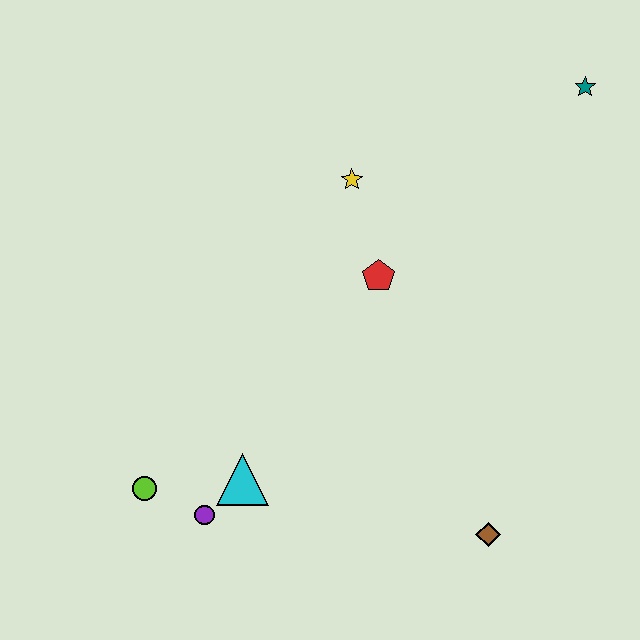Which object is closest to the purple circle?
The cyan triangle is closest to the purple circle.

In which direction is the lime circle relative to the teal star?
The lime circle is to the left of the teal star.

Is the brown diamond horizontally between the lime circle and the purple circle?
No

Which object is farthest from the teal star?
The lime circle is farthest from the teal star.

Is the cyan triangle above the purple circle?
Yes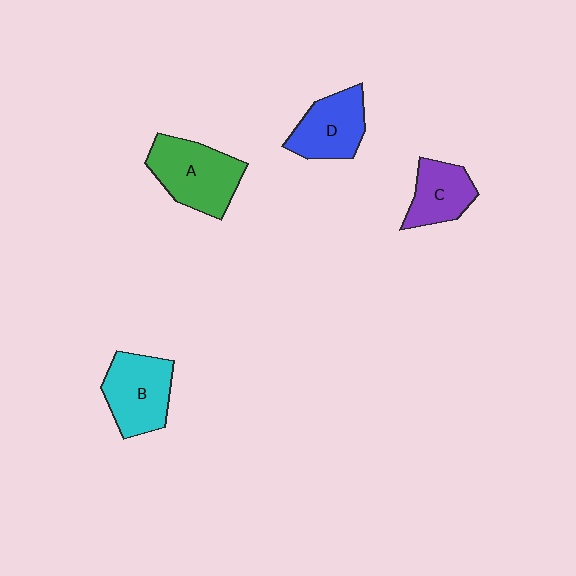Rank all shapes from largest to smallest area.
From largest to smallest: A (green), B (cyan), D (blue), C (purple).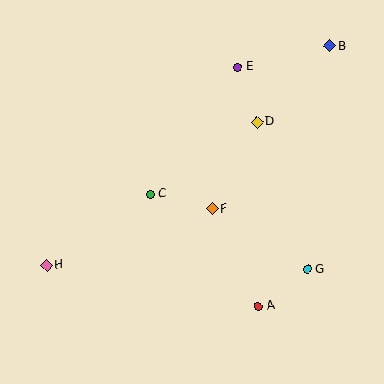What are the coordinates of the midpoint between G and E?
The midpoint between G and E is at (273, 168).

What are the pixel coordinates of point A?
Point A is at (258, 306).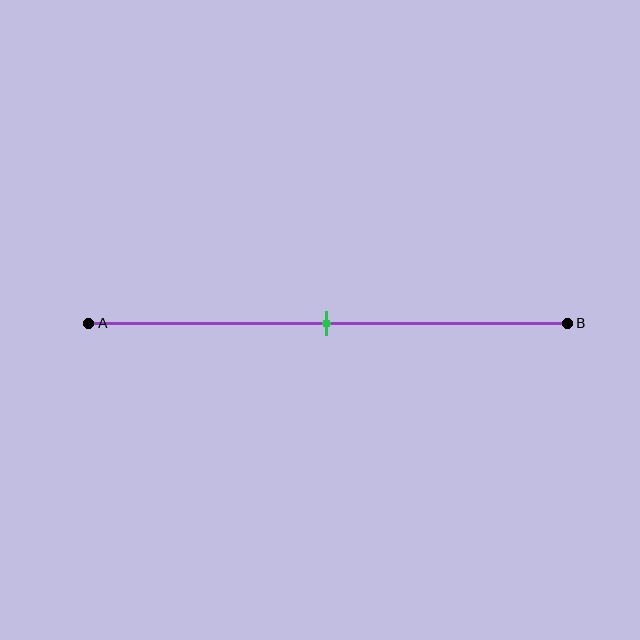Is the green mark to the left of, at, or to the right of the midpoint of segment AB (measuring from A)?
The green mark is approximately at the midpoint of segment AB.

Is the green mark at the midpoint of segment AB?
Yes, the mark is approximately at the midpoint.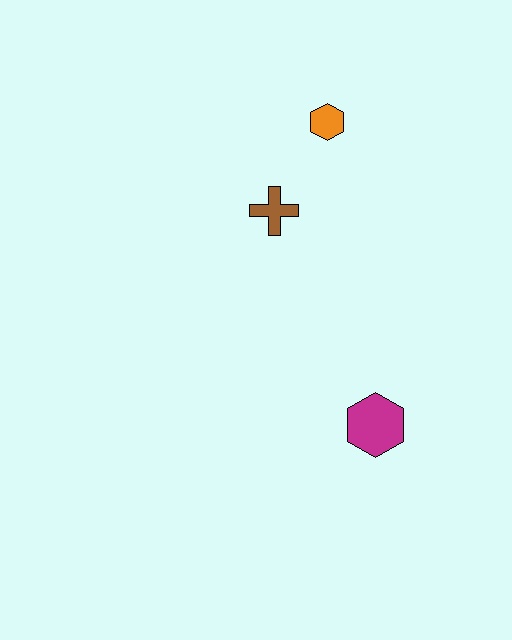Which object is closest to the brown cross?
The orange hexagon is closest to the brown cross.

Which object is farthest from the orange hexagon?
The magenta hexagon is farthest from the orange hexagon.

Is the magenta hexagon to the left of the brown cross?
No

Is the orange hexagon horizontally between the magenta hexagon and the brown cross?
Yes